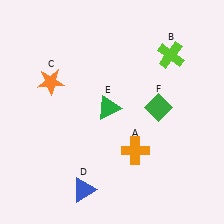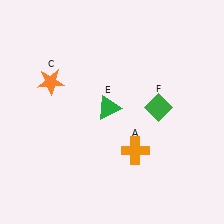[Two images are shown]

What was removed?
The lime cross (B), the blue triangle (D) were removed in Image 2.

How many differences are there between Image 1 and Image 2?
There are 2 differences between the two images.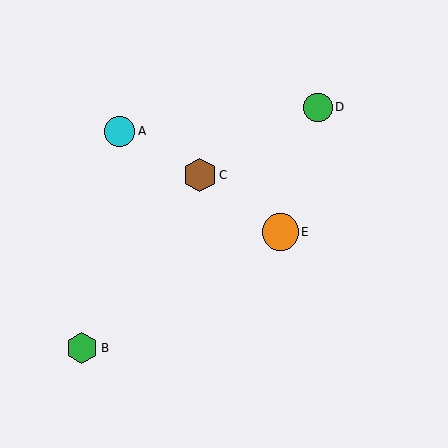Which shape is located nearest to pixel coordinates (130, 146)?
The cyan circle (labeled A) at (119, 131) is nearest to that location.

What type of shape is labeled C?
Shape C is a brown hexagon.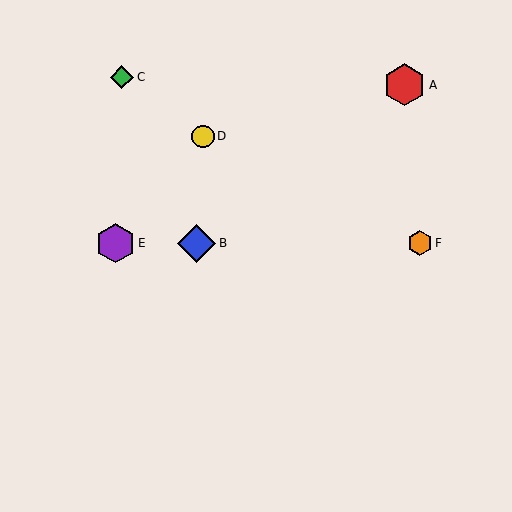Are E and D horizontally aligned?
No, E is at y≈243 and D is at y≈136.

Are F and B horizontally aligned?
Yes, both are at y≈243.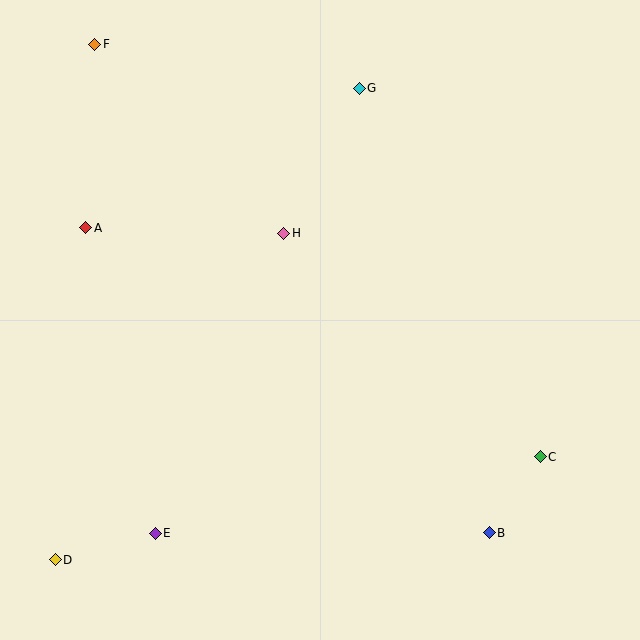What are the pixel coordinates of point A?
Point A is at (86, 228).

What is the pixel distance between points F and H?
The distance between F and H is 267 pixels.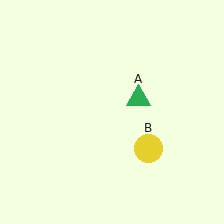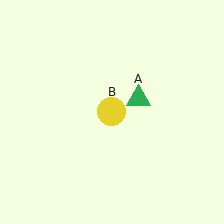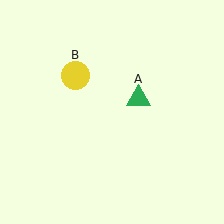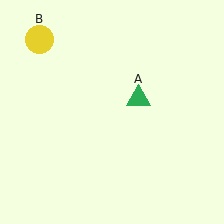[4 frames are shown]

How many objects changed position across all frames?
1 object changed position: yellow circle (object B).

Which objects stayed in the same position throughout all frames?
Green triangle (object A) remained stationary.